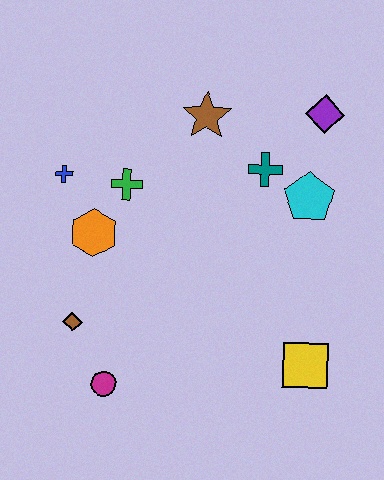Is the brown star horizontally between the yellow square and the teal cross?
No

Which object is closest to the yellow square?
The cyan pentagon is closest to the yellow square.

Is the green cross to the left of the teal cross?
Yes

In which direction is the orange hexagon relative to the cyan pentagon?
The orange hexagon is to the left of the cyan pentagon.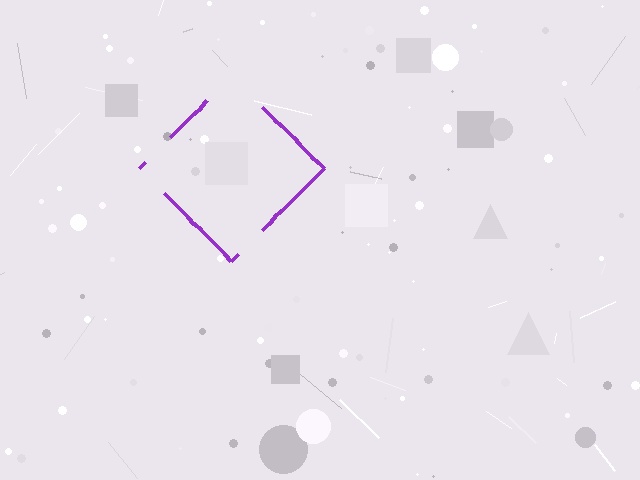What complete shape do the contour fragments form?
The contour fragments form a diamond.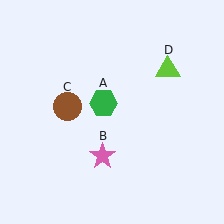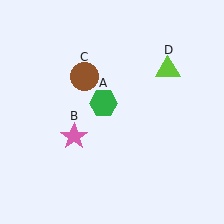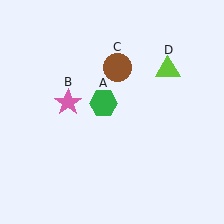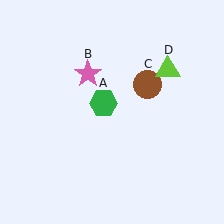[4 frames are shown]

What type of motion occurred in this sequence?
The pink star (object B), brown circle (object C) rotated clockwise around the center of the scene.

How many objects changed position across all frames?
2 objects changed position: pink star (object B), brown circle (object C).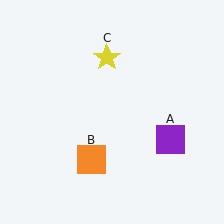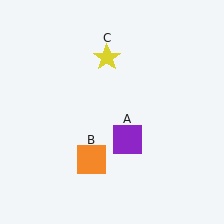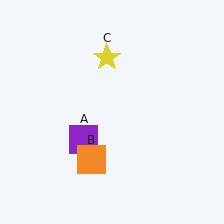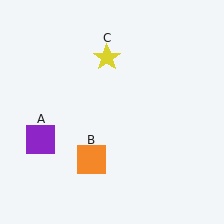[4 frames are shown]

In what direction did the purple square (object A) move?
The purple square (object A) moved left.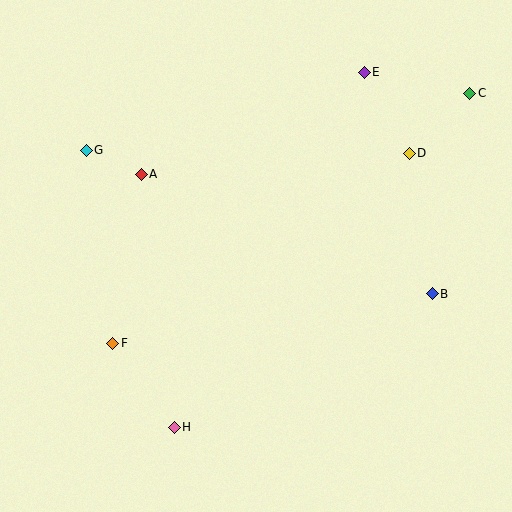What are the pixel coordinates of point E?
Point E is at (364, 72).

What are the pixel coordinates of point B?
Point B is at (432, 294).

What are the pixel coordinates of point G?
Point G is at (86, 150).